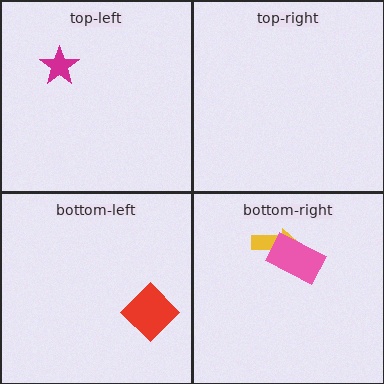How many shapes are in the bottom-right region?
2.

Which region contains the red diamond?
The bottom-left region.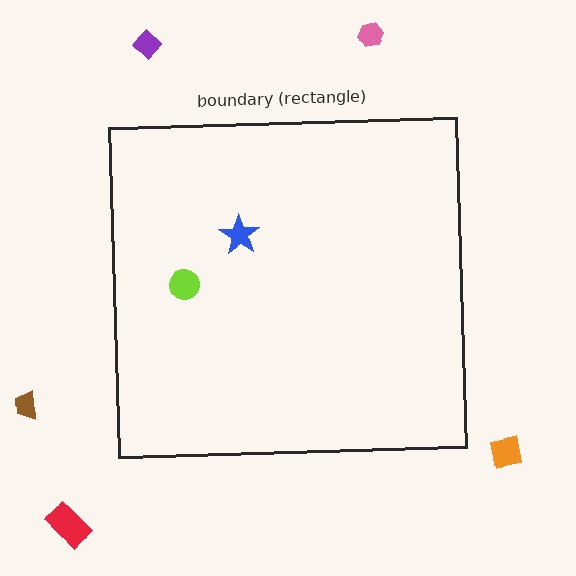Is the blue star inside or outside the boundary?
Inside.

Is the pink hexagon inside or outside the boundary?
Outside.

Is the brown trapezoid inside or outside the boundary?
Outside.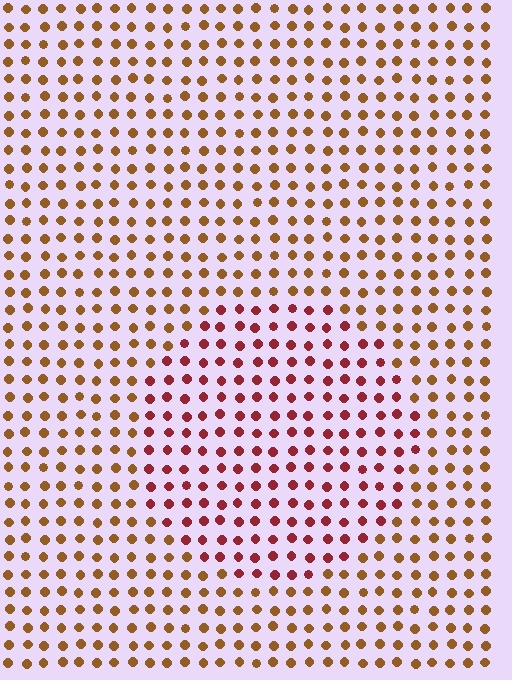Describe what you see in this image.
The image is filled with small brown elements in a uniform arrangement. A circle-shaped region is visible where the elements are tinted to a slightly different hue, forming a subtle color boundary.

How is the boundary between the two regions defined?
The boundary is defined purely by a slight shift in hue (about 40 degrees). Spacing, size, and orientation are identical on both sides.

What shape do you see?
I see a circle.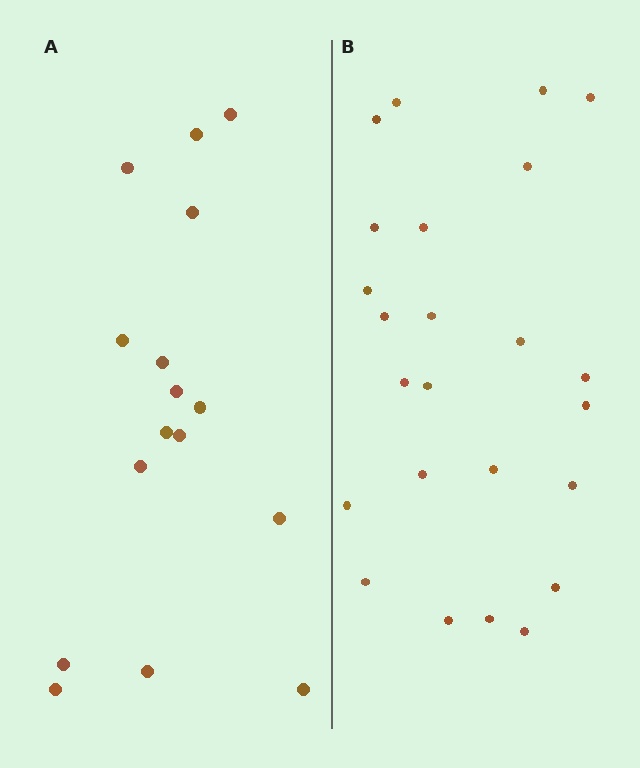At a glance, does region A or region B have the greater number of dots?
Region B (the right region) has more dots.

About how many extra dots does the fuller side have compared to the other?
Region B has roughly 8 or so more dots than region A.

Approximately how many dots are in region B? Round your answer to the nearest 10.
About 20 dots. (The exact count is 24, which rounds to 20.)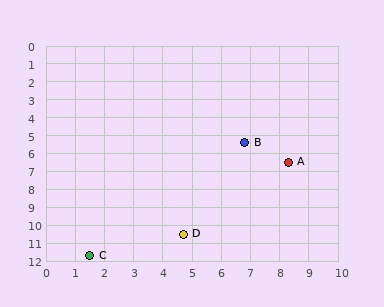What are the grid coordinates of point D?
Point D is at approximately (4.7, 10.5).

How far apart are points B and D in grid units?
Points B and D are about 5.5 grid units apart.